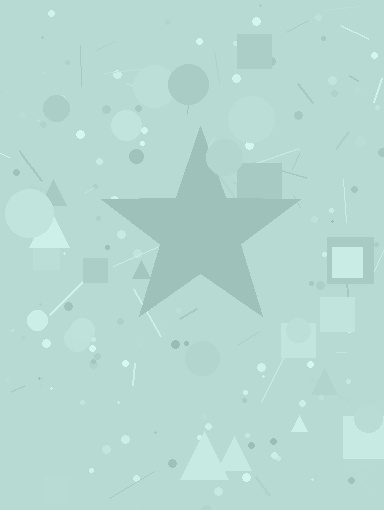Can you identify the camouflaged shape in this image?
The camouflaged shape is a star.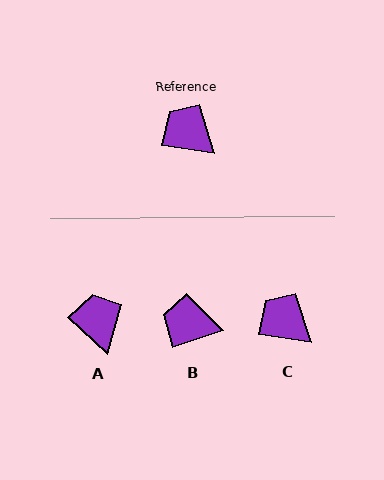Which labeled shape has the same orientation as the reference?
C.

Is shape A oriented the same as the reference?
No, it is off by about 33 degrees.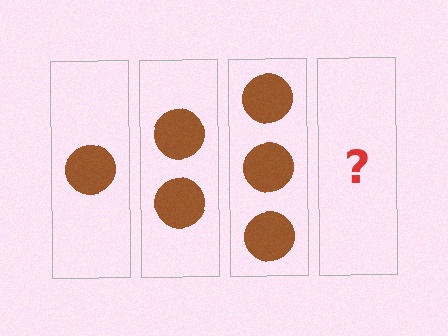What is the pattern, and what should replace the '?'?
The pattern is that each step adds one more circle. The '?' should be 4 circles.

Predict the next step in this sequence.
The next step is 4 circles.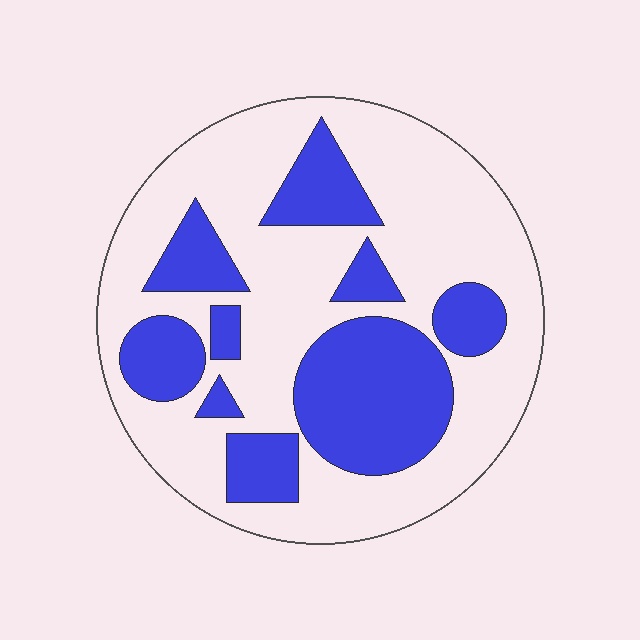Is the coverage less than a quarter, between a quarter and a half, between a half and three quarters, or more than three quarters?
Between a quarter and a half.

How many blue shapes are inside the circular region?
9.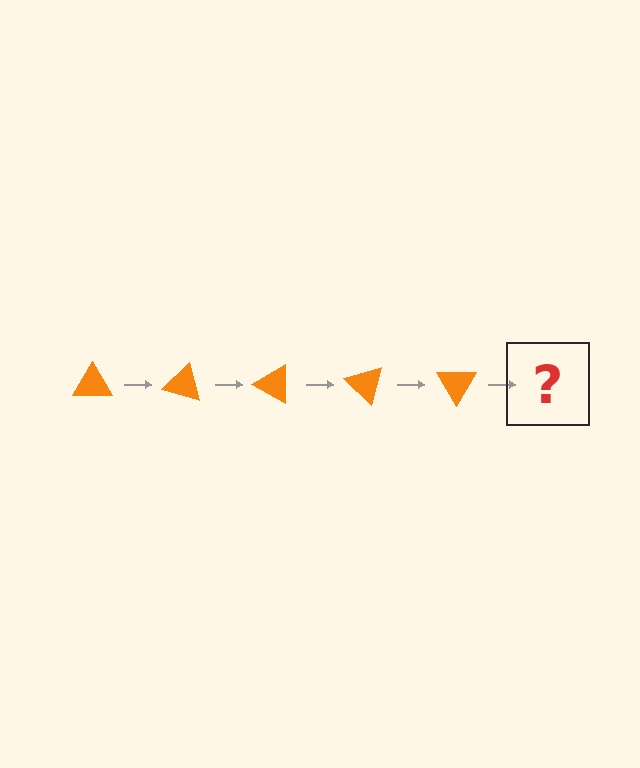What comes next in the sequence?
The next element should be an orange triangle rotated 75 degrees.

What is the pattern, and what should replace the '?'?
The pattern is that the triangle rotates 15 degrees each step. The '?' should be an orange triangle rotated 75 degrees.